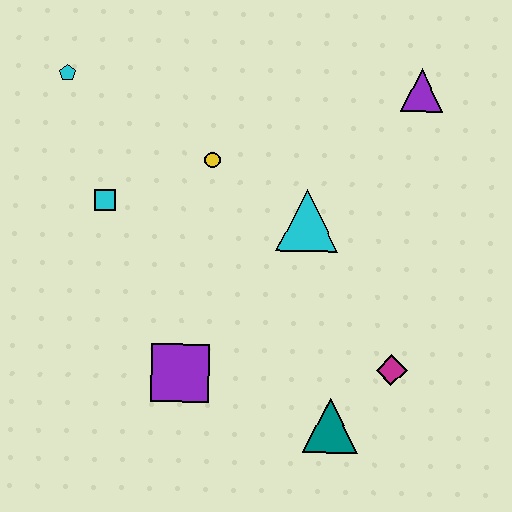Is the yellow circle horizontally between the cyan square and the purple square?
No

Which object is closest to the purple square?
The teal triangle is closest to the purple square.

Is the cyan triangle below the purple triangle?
Yes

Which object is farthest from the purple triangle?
The purple square is farthest from the purple triangle.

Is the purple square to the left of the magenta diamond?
Yes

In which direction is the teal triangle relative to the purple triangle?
The teal triangle is below the purple triangle.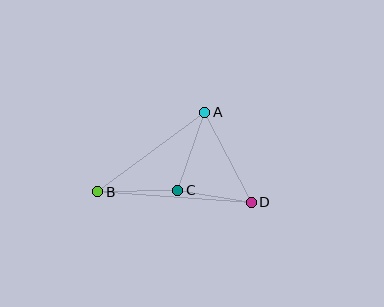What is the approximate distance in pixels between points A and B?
The distance between A and B is approximately 133 pixels.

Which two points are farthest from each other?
Points B and D are farthest from each other.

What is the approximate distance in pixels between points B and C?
The distance between B and C is approximately 80 pixels.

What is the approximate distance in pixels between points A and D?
The distance between A and D is approximately 101 pixels.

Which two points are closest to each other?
Points C and D are closest to each other.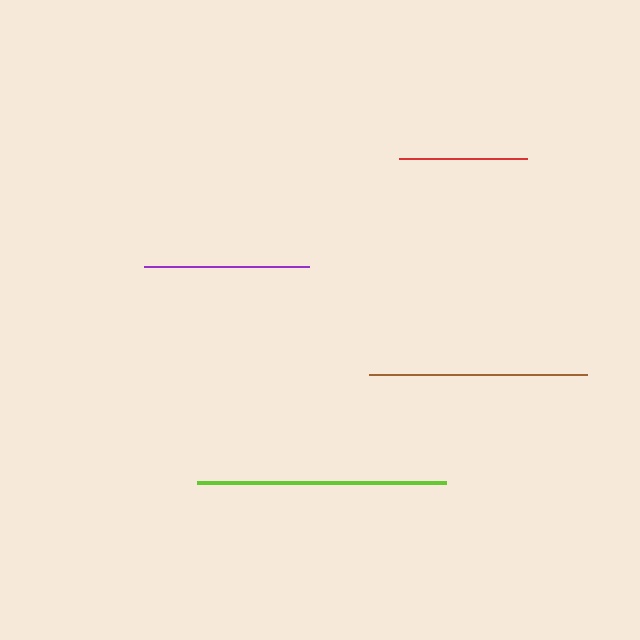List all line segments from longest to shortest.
From longest to shortest: lime, brown, purple, red.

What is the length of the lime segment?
The lime segment is approximately 249 pixels long.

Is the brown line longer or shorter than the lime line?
The lime line is longer than the brown line.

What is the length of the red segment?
The red segment is approximately 127 pixels long.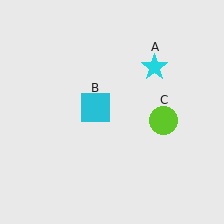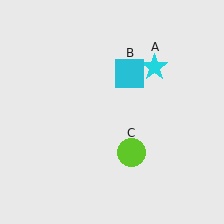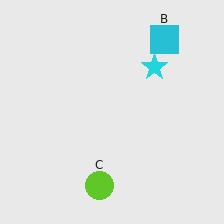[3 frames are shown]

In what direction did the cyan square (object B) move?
The cyan square (object B) moved up and to the right.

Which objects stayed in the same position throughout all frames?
Cyan star (object A) remained stationary.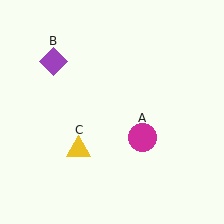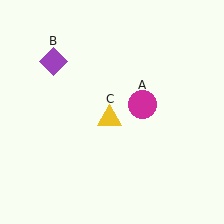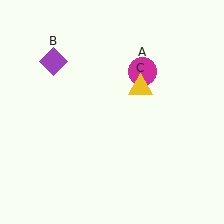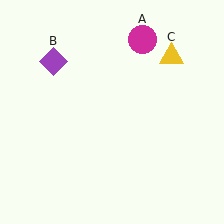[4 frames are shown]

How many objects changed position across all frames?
2 objects changed position: magenta circle (object A), yellow triangle (object C).